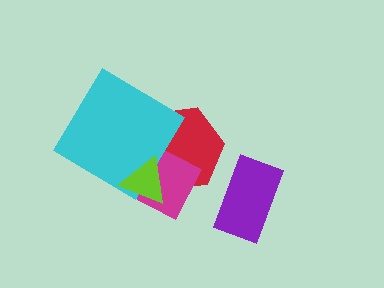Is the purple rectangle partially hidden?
No, no other shape covers it.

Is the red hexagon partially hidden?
Yes, it is partially covered by another shape.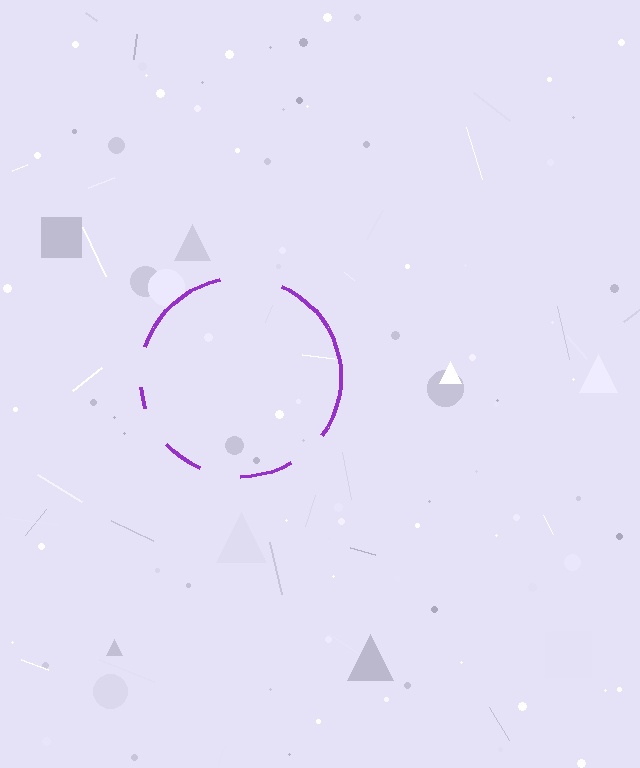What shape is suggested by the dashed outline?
The dashed outline suggests a circle.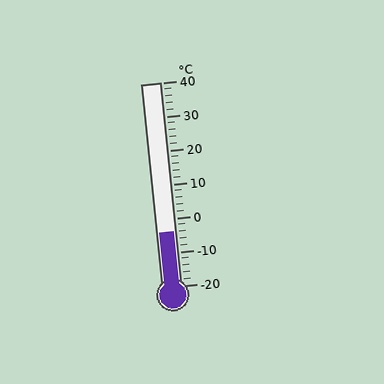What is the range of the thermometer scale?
The thermometer scale ranges from -20°C to 40°C.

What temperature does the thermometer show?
The thermometer shows approximately -4°C.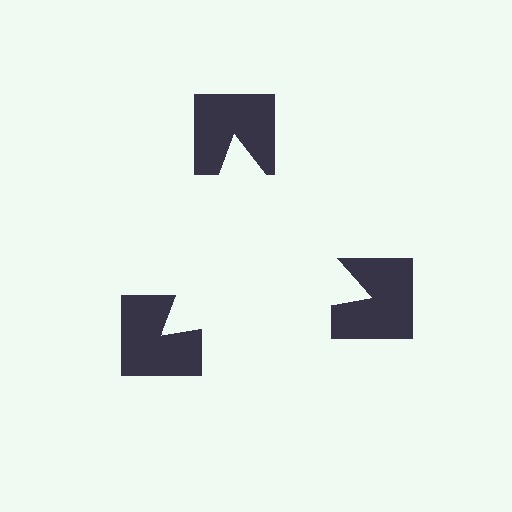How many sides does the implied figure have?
3 sides.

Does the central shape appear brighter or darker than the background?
It typically appears slightly brighter than the background, even though no actual brightness change is drawn.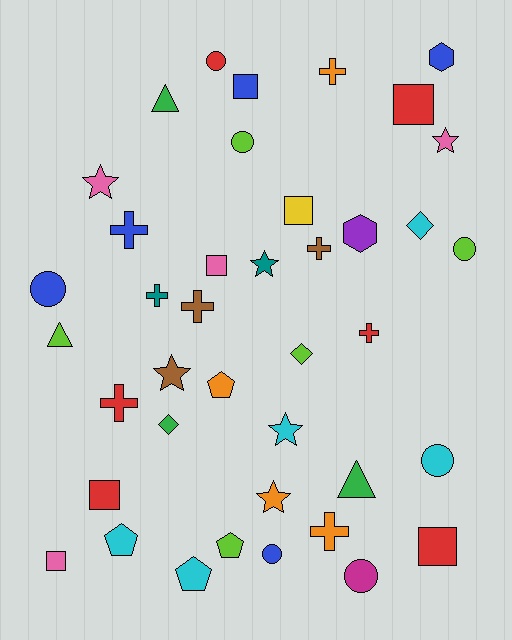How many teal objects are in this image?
There are 2 teal objects.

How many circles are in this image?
There are 7 circles.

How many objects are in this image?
There are 40 objects.